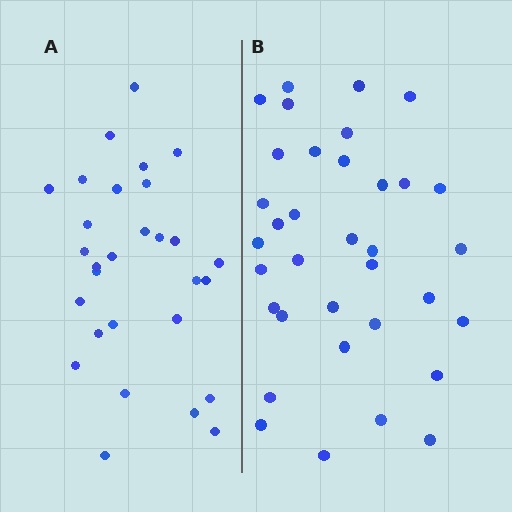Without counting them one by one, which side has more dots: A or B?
Region B (the right region) has more dots.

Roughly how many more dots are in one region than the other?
Region B has about 6 more dots than region A.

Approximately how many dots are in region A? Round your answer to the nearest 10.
About 30 dots. (The exact count is 29, which rounds to 30.)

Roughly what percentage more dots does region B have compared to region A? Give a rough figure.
About 20% more.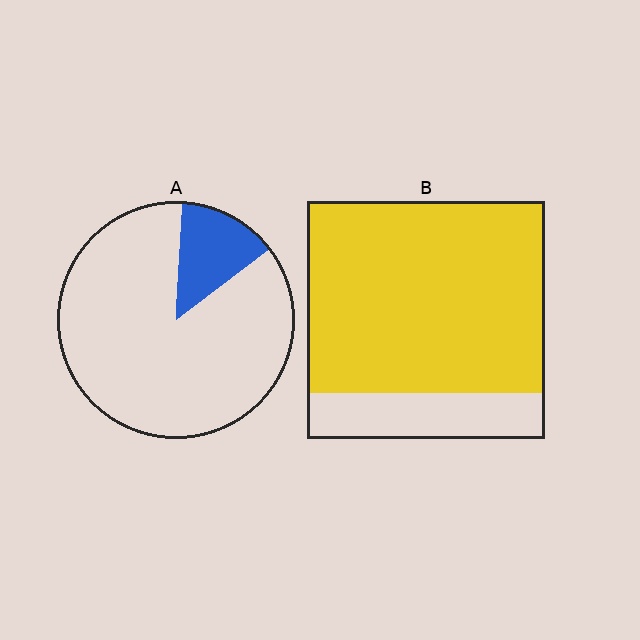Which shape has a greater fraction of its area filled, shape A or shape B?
Shape B.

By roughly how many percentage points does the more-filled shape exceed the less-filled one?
By roughly 65 percentage points (B over A).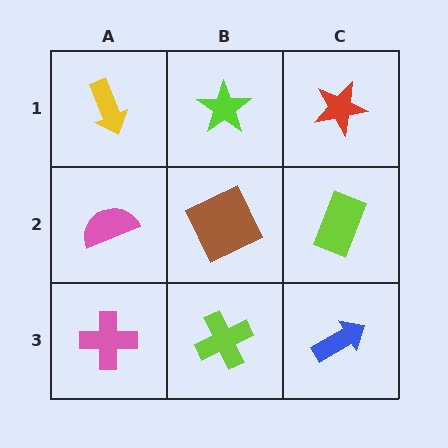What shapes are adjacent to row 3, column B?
A brown square (row 2, column B), a pink cross (row 3, column A), a blue arrow (row 3, column C).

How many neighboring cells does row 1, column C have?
2.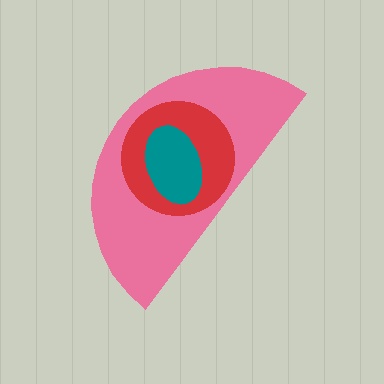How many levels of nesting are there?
3.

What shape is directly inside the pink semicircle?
The red circle.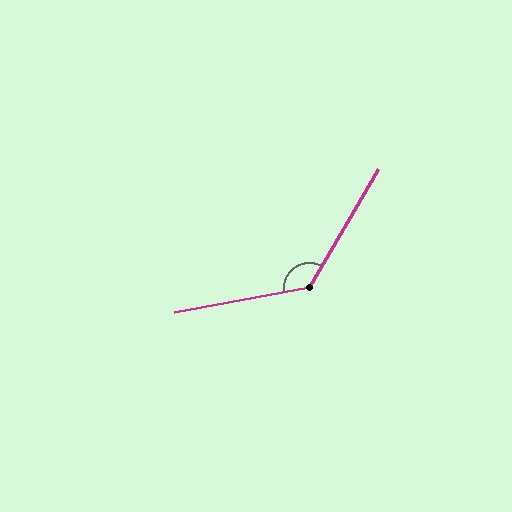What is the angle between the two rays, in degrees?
Approximately 130 degrees.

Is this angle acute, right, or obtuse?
It is obtuse.